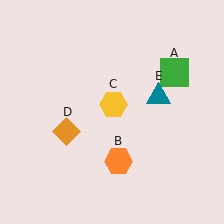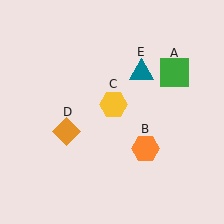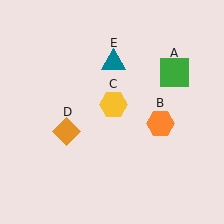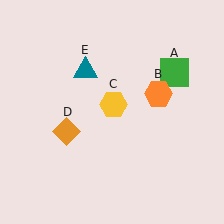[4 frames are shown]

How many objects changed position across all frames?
2 objects changed position: orange hexagon (object B), teal triangle (object E).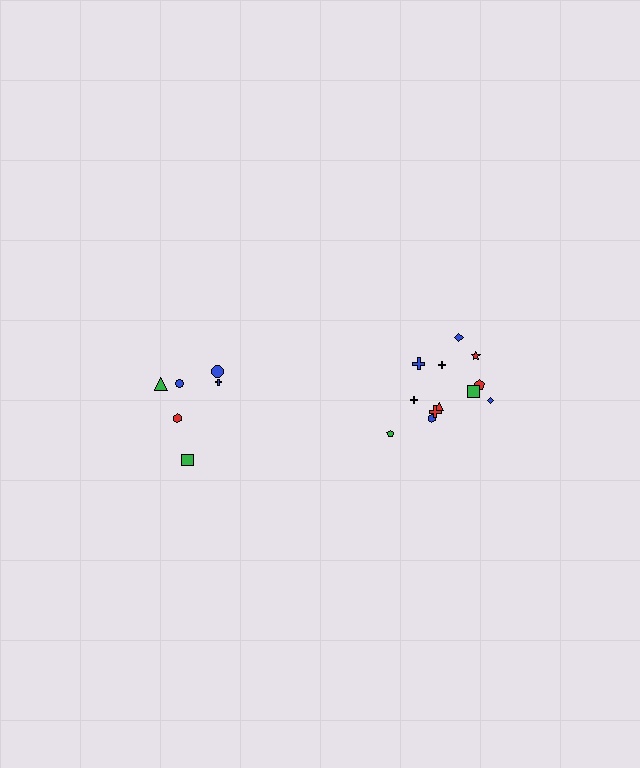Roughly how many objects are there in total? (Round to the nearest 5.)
Roughly 20 objects in total.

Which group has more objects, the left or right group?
The right group.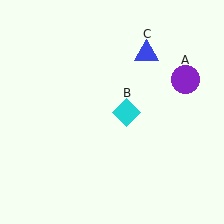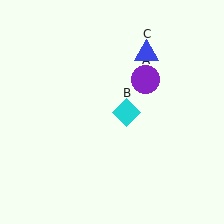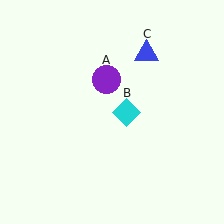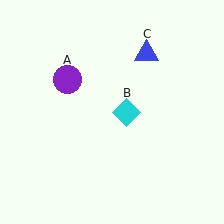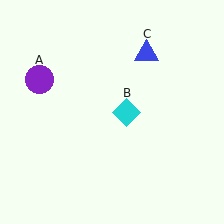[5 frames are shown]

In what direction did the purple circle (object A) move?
The purple circle (object A) moved left.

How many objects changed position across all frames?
1 object changed position: purple circle (object A).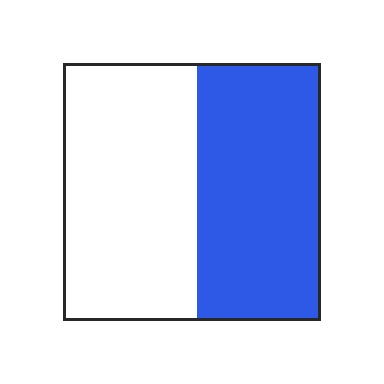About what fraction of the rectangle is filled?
About one half (1/2).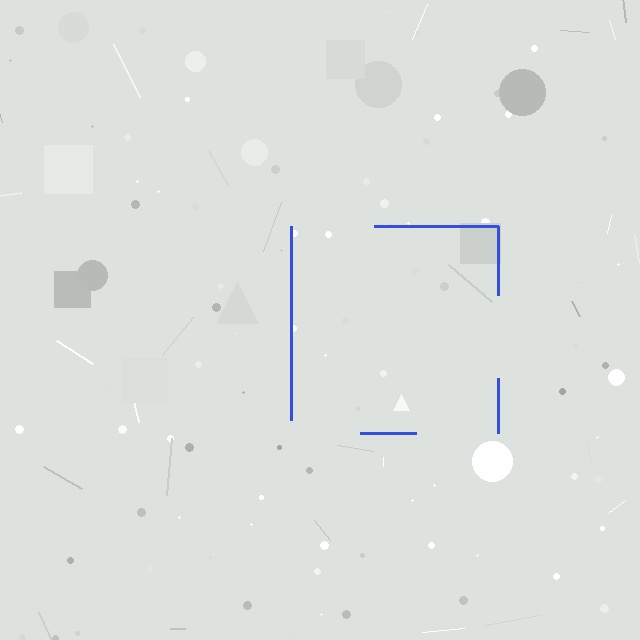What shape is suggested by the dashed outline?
The dashed outline suggests a square.